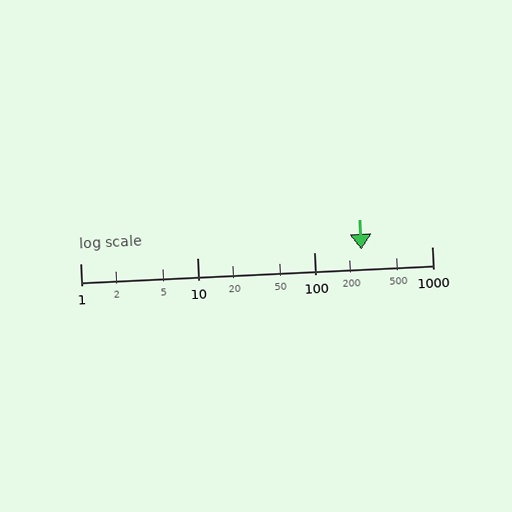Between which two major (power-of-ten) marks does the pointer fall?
The pointer is between 100 and 1000.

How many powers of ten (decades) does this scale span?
The scale spans 3 decades, from 1 to 1000.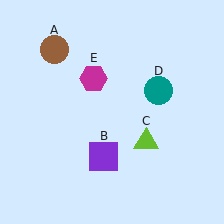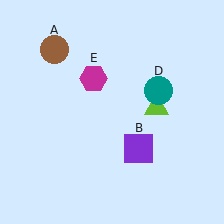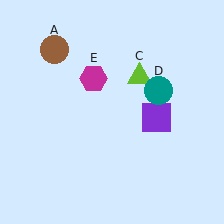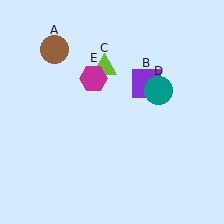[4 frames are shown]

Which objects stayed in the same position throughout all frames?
Brown circle (object A) and teal circle (object D) and magenta hexagon (object E) remained stationary.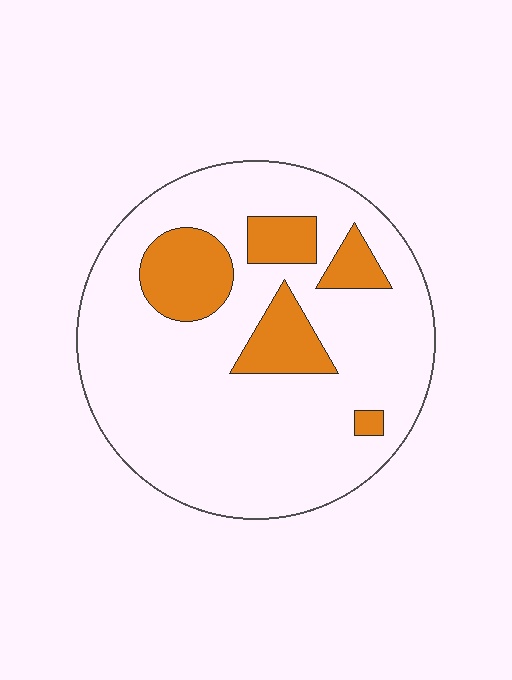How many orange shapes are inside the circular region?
5.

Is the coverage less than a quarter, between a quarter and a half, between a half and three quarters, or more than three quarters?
Less than a quarter.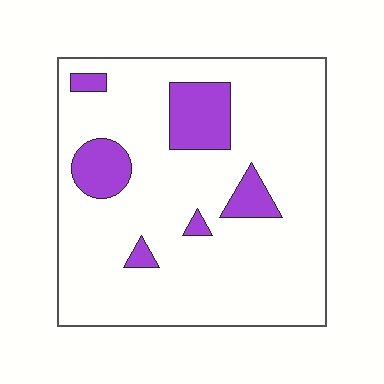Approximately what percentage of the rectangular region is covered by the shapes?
Approximately 15%.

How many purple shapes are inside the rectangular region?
6.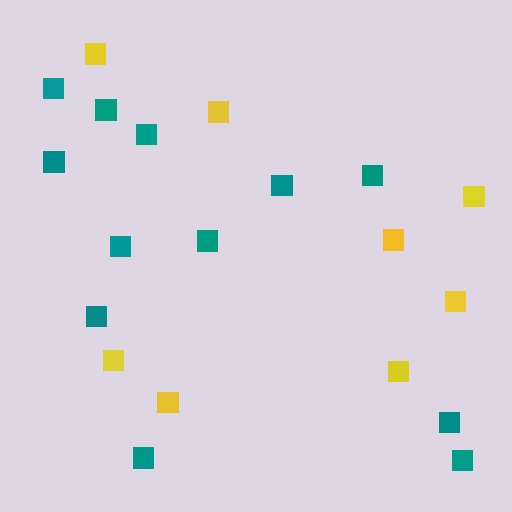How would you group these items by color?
There are 2 groups: one group of teal squares (12) and one group of yellow squares (8).